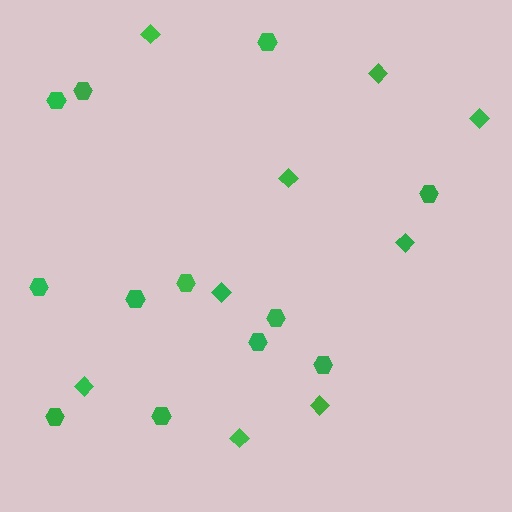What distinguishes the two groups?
There are 2 groups: one group of hexagons (12) and one group of diamonds (9).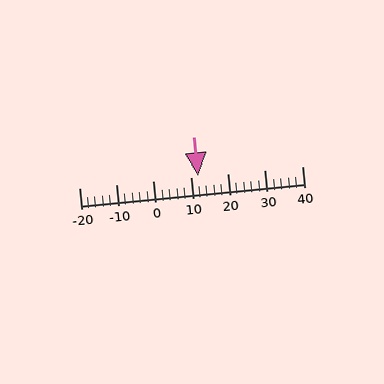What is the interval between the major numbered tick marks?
The major tick marks are spaced 10 units apart.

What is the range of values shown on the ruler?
The ruler shows values from -20 to 40.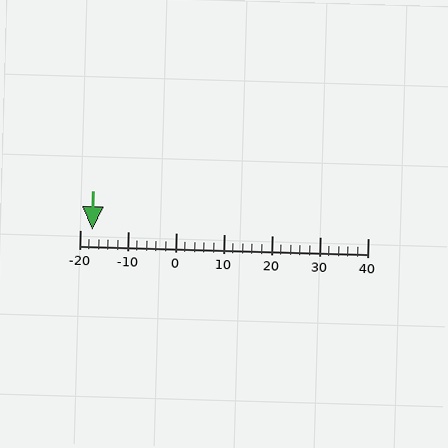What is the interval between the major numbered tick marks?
The major tick marks are spaced 10 units apart.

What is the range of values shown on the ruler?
The ruler shows values from -20 to 40.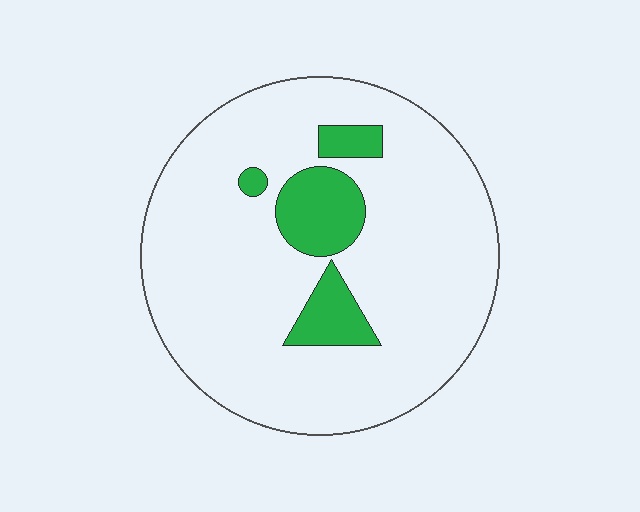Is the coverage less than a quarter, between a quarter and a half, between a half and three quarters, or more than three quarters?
Less than a quarter.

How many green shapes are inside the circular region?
4.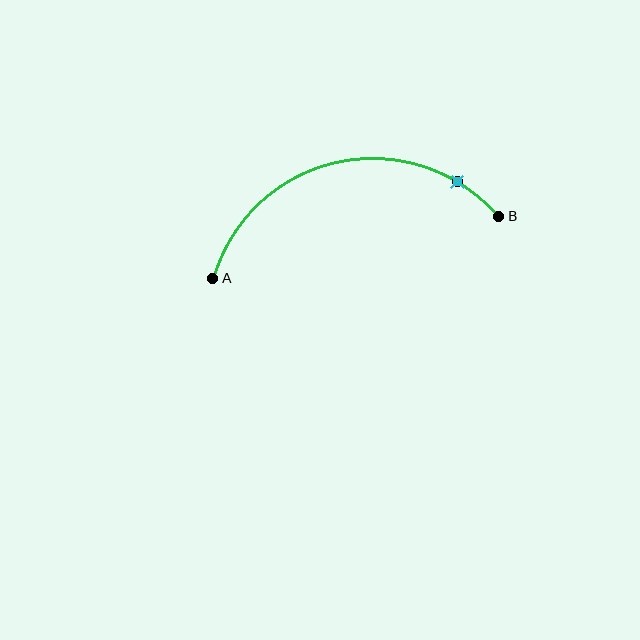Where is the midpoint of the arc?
The arc midpoint is the point on the curve farthest from the straight line joining A and B. It sits above that line.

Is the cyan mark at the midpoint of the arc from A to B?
No. The cyan mark lies on the arc but is closer to endpoint B. The arc midpoint would be at the point on the curve equidistant along the arc from both A and B.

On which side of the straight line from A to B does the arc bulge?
The arc bulges above the straight line connecting A and B.